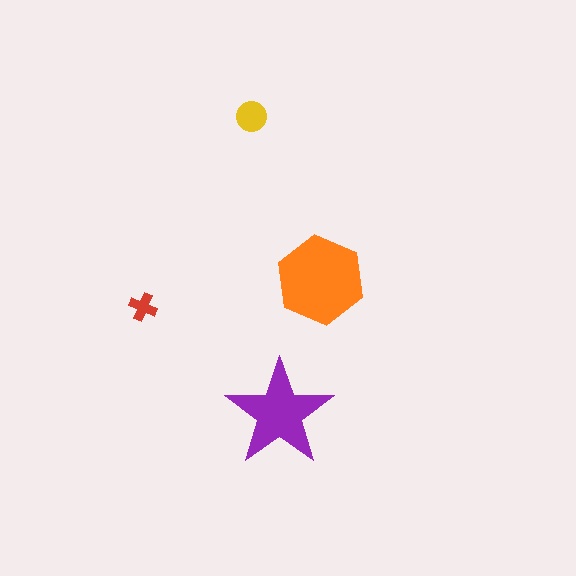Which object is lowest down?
The purple star is bottommost.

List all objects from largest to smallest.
The orange hexagon, the purple star, the yellow circle, the red cross.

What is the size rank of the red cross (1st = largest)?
4th.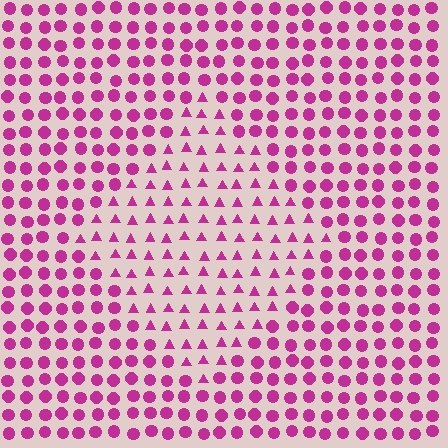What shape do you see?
I see a diamond.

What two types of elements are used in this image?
The image uses triangles inside the diamond region and circles outside it.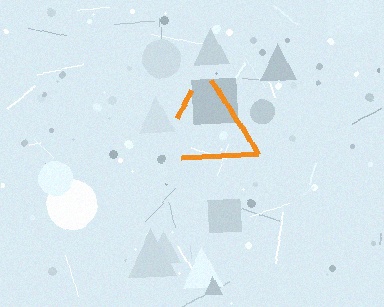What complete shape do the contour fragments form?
The contour fragments form a triangle.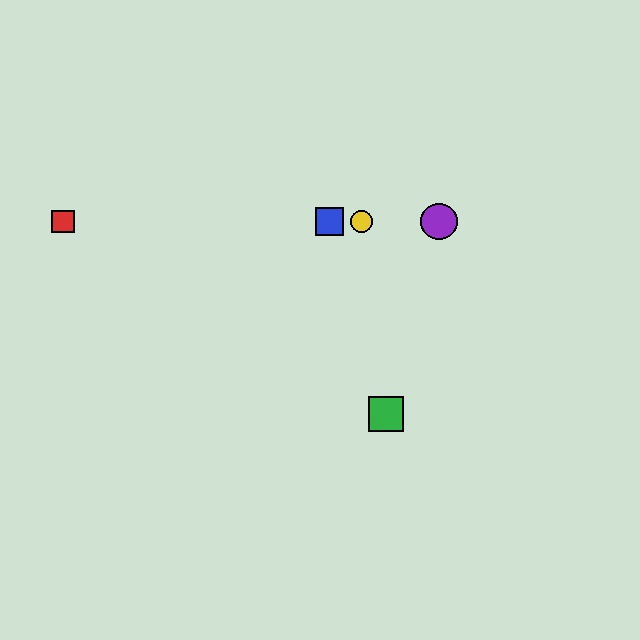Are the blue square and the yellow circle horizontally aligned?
Yes, both are at y≈221.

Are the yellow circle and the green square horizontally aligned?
No, the yellow circle is at y≈221 and the green square is at y≈414.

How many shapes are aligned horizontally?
4 shapes (the red square, the blue square, the yellow circle, the purple circle) are aligned horizontally.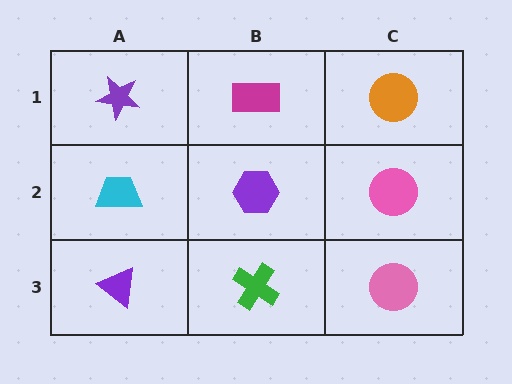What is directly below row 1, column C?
A pink circle.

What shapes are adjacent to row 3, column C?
A pink circle (row 2, column C), a green cross (row 3, column B).